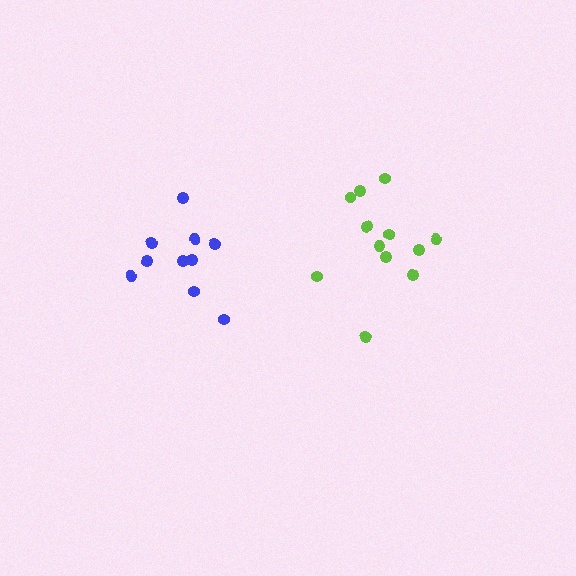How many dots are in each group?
Group 1: 12 dots, Group 2: 10 dots (22 total).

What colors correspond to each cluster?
The clusters are colored: lime, blue.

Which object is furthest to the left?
The blue cluster is leftmost.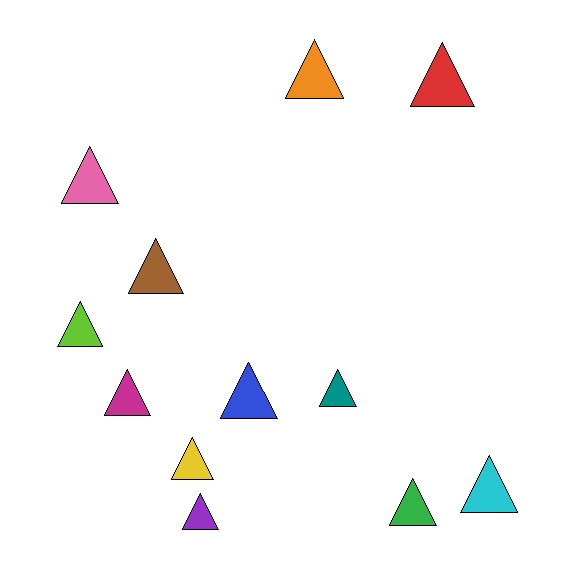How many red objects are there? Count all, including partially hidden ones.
There is 1 red object.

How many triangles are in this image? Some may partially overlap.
There are 12 triangles.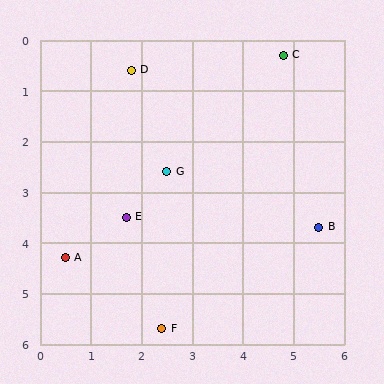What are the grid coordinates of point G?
Point G is at approximately (2.5, 2.6).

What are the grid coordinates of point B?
Point B is at approximately (5.5, 3.7).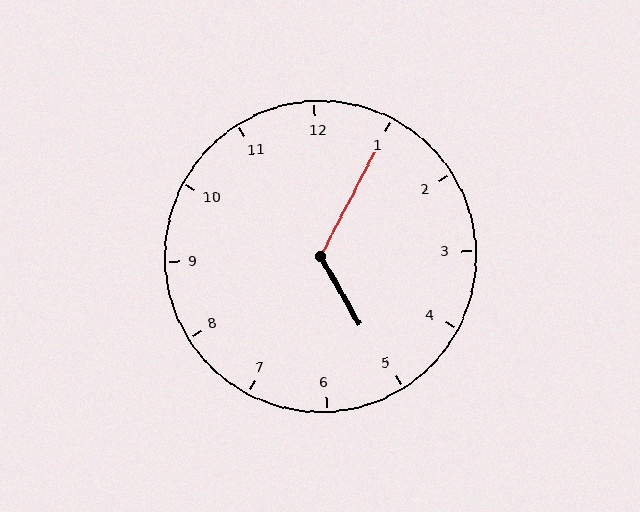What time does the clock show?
5:05.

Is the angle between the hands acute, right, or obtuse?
It is obtuse.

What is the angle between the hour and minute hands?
Approximately 122 degrees.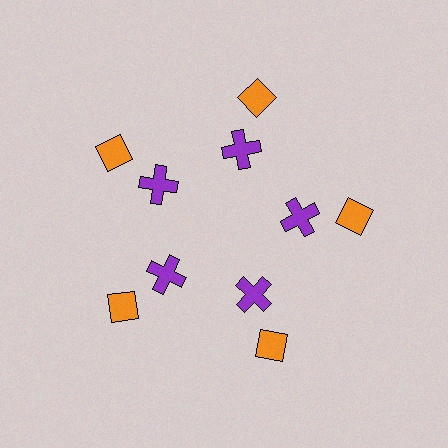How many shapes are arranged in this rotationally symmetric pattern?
There are 10 shapes, arranged in 5 groups of 2.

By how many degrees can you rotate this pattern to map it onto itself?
The pattern maps onto itself every 72 degrees of rotation.